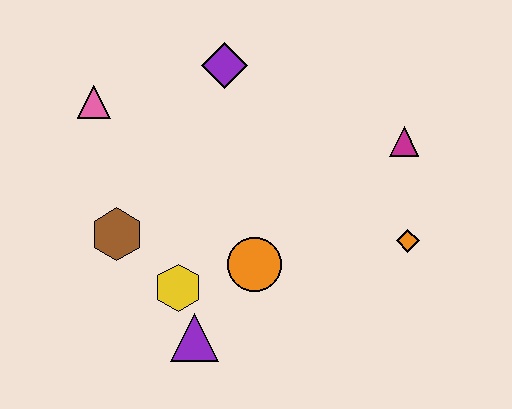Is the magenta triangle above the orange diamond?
Yes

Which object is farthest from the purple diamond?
The purple triangle is farthest from the purple diamond.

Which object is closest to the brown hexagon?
The yellow hexagon is closest to the brown hexagon.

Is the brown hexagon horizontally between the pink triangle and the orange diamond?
Yes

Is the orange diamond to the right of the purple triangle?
Yes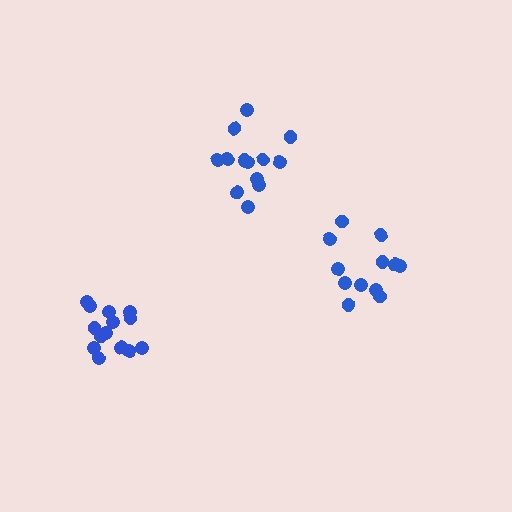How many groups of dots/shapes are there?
There are 3 groups.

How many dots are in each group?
Group 1: 14 dots, Group 2: 12 dots, Group 3: 14 dots (40 total).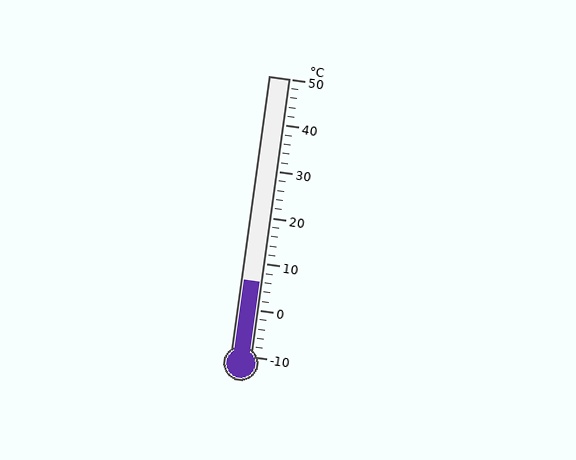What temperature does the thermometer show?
The thermometer shows approximately 6°C.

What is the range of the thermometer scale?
The thermometer scale ranges from -10°C to 50°C.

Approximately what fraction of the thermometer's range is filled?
The thermometer is filled to approximately 25% of its range.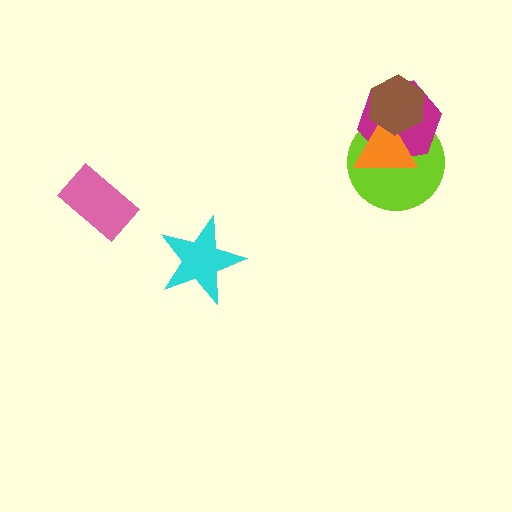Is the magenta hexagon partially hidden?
Yes, it is partially covered by another shape.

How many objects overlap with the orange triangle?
3 objects overlap with the orange triangle.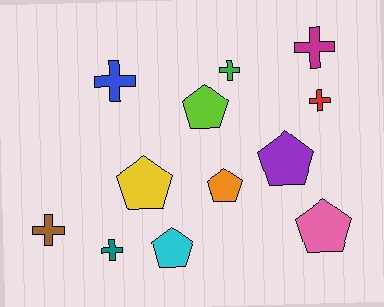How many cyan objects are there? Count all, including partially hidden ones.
There is 1 cyan object.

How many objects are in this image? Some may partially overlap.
There are 12 objects.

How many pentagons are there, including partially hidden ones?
There are 6 pentagons.